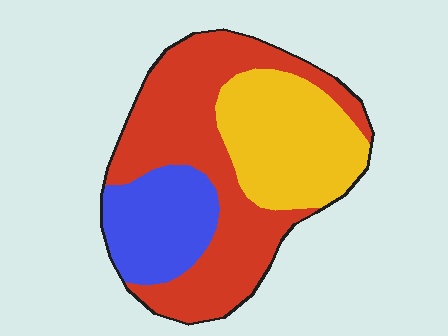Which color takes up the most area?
Red, at roughly 50%.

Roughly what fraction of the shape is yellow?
Yellow covers about 30% of the shape.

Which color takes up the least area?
Blue, at roughly 20%.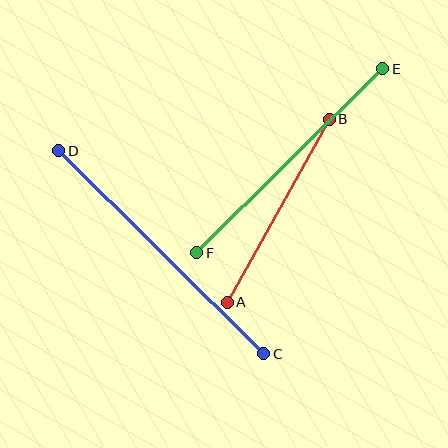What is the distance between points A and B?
The distance is approximately 209 pixels.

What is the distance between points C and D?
The distance is approximately 288 pixels.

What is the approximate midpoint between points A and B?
The midpoint is at approximately (278, 211) pixels.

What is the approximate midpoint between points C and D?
The midpoint is at approximately (161, 252) pixels.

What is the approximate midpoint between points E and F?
The midpoint is at approximately (290, 161) pixels.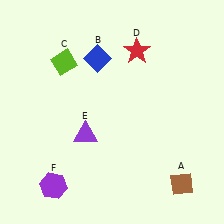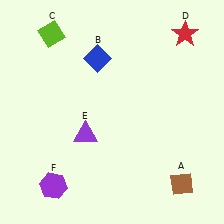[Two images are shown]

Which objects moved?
The objects that moved are: the lime diamond (C), the red star (D).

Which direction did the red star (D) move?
The red star (D) moved right.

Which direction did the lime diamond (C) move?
The lime diamond (C) moved up.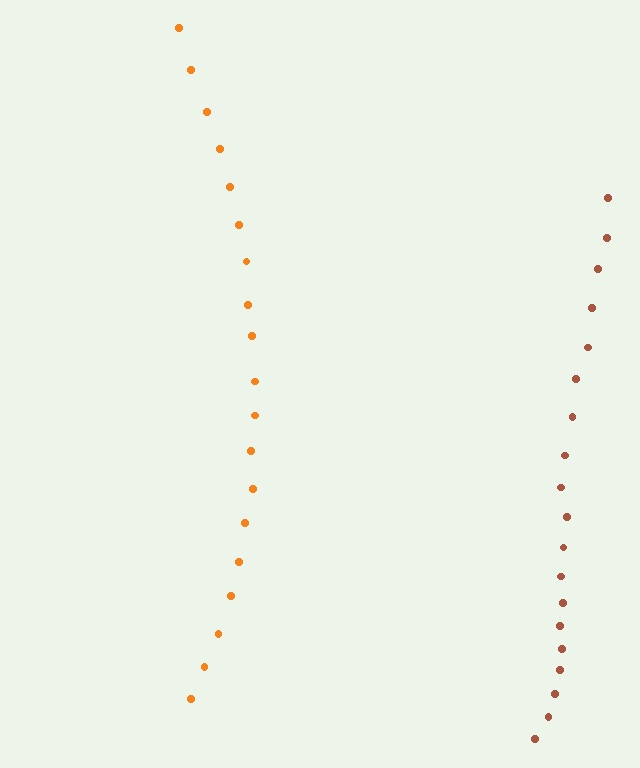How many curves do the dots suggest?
There are 2 distinct paths.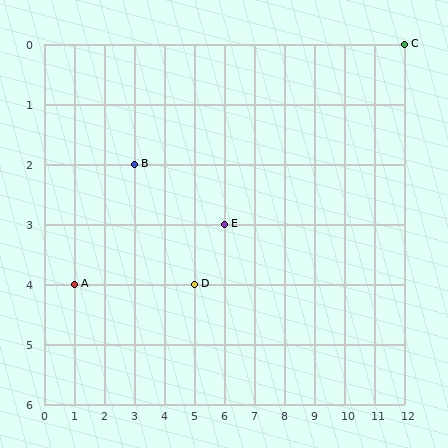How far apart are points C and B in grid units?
Points C and B are 9 columns and 2 rows apart (about 9.2 grid units diagonally).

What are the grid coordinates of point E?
Point E is at grid coordinates (6, 3).